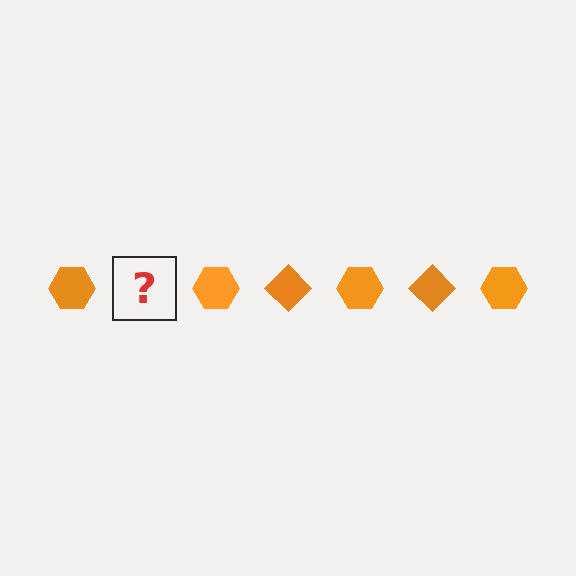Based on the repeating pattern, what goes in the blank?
The blank should be an orange diamond.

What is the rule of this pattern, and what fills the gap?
The rule is that the pattern cycles through hexagon, diamond shapes in orange. The gap should be filled with an orange diamond.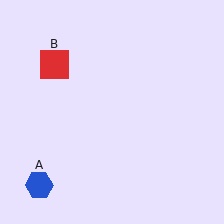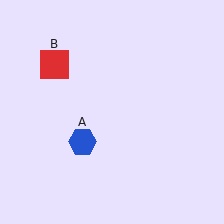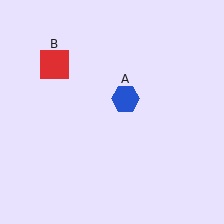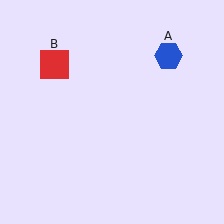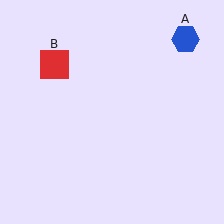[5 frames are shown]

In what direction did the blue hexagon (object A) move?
The blue hexagon (object A) moved up and to the right.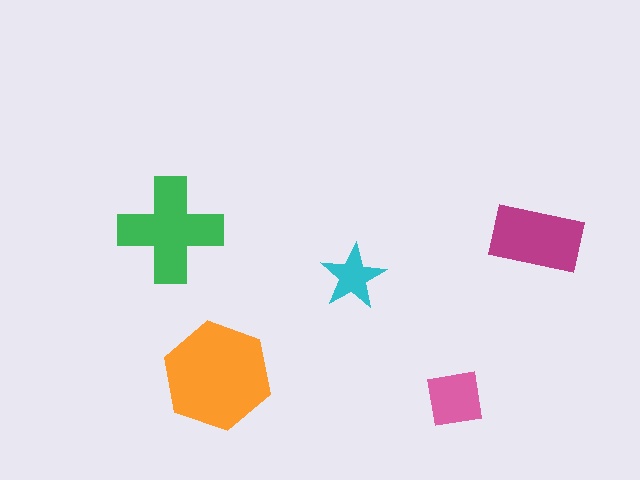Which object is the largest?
The orange hexagon.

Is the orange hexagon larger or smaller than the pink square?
Larger.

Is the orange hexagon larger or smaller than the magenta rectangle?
Larger.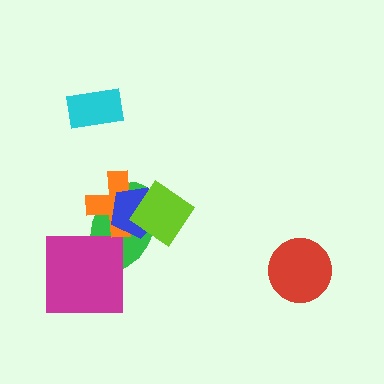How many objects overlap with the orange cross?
3 objects overlap with the orange cross.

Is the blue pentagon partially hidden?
Yes, it is partially covered by another shape.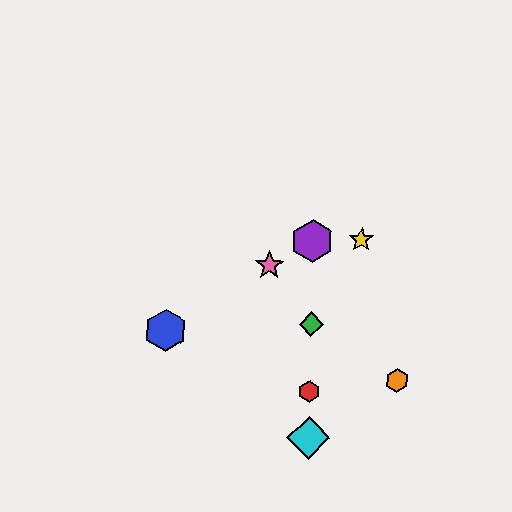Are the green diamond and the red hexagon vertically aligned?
Yes, both are at x≈311.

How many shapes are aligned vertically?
4 shapes (the red hexagon, the green diamond, the purple hexagon, the cyan diamond) are aligned vertically.